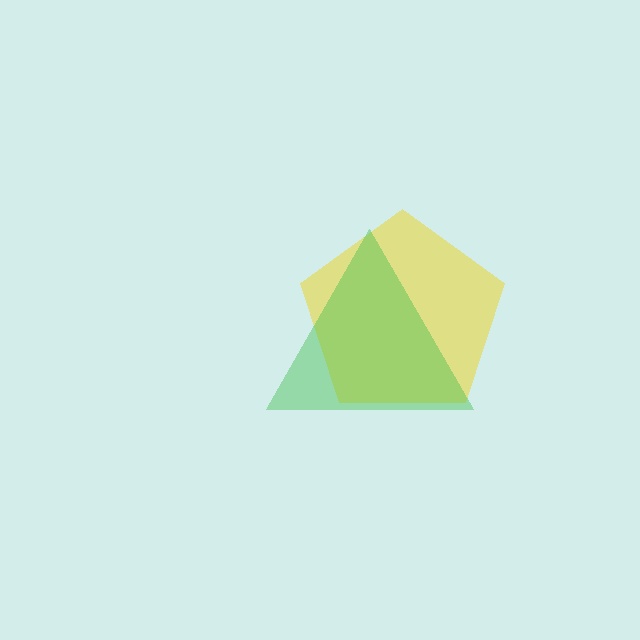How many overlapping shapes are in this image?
There are 2 overlapping shapes in the image.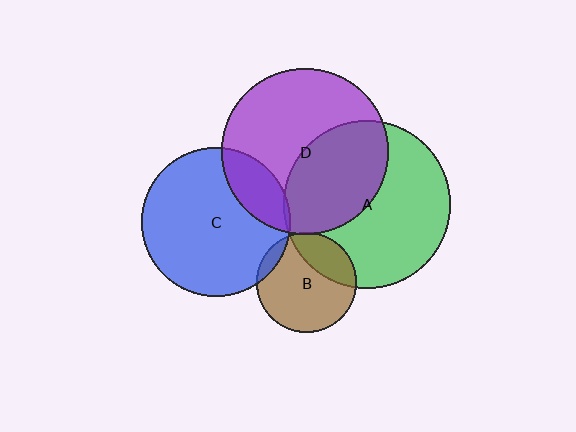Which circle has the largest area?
Circle A (green).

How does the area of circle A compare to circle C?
Approximately 1.3 times.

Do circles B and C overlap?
Yes.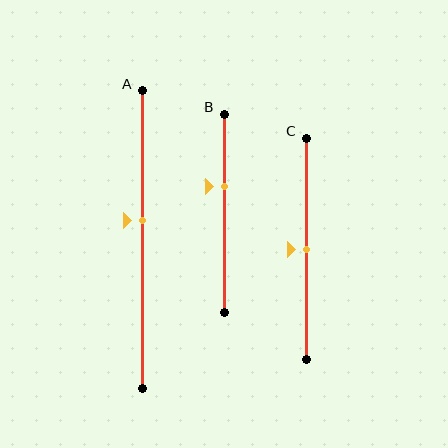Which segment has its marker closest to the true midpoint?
Segment C has its marker closest to the true midpoint.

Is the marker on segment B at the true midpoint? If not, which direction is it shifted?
No, the marker on segment B is shifted upward by about 14% of the segment length.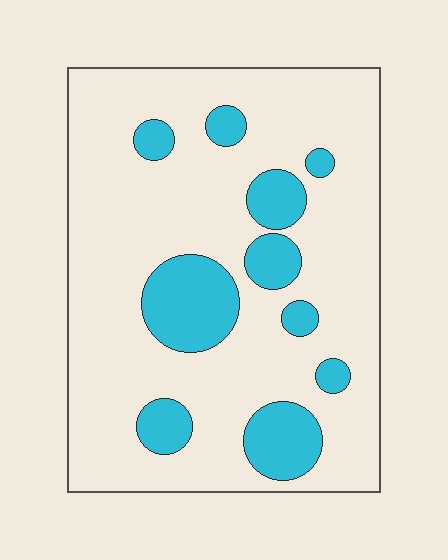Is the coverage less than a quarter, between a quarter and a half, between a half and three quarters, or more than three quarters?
Less than a quarter.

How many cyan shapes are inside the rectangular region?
10.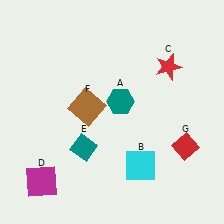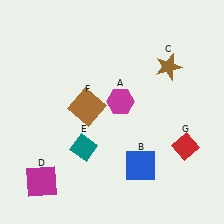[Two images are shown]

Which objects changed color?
A changed from teal to magenta. B changed from cyan to blue. C changed from red to brown.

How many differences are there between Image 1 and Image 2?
There are 3 differences between the two images.